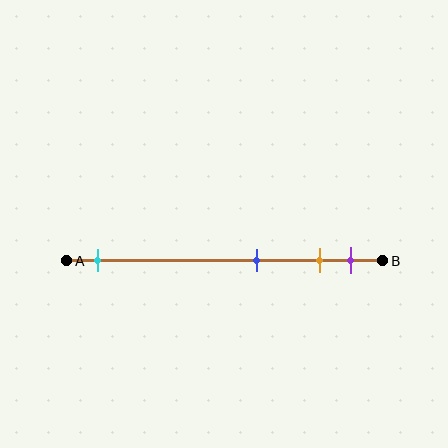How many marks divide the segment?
There are 4 marks dividing the segment.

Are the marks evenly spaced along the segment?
No, the marks are not evenly spaced.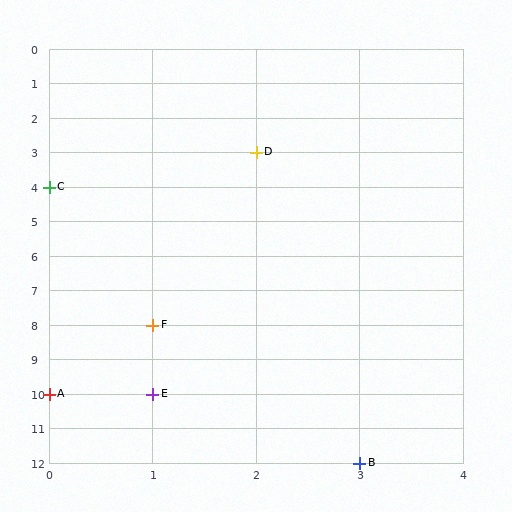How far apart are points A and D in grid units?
Points A and D are 2 columns and 7 rows apart (about 7.3 grid units diagonally).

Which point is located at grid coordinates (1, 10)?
Point E is at (1, 10).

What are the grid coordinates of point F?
Point F is at grid coordinates (1, 8).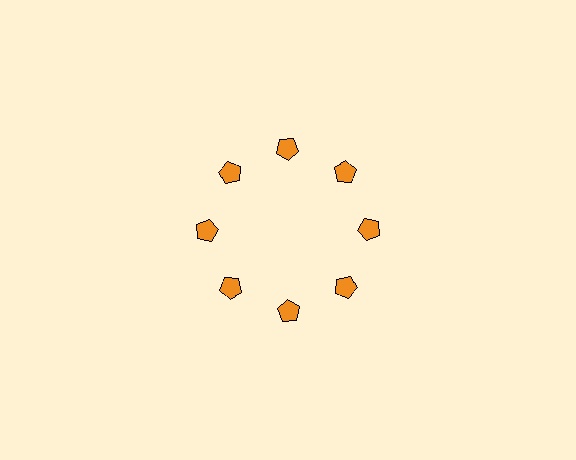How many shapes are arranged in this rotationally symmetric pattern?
There are 8 shapes, arranged in 8 groups of 1.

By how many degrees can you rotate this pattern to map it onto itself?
The pattern maps onto itself every 45 degrees of rotation.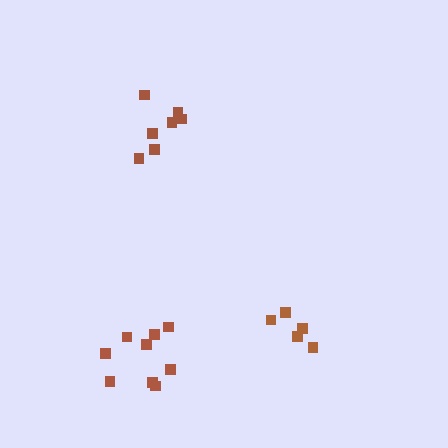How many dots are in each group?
Group 1: 7 dots, Group 2: 5 dots, Group 3: 9 dots (21 total).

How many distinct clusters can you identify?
There are 3 distinct clusters.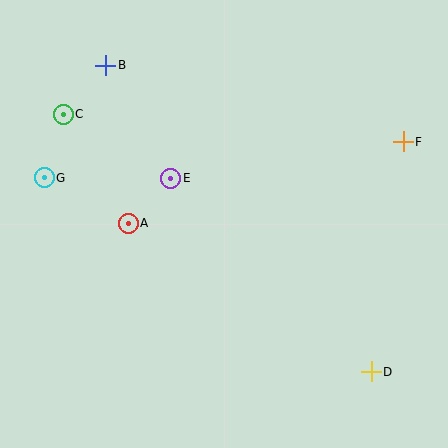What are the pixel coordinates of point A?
Point A is at (128, 223).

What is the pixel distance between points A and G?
The distance between A and G is 96 pixels.